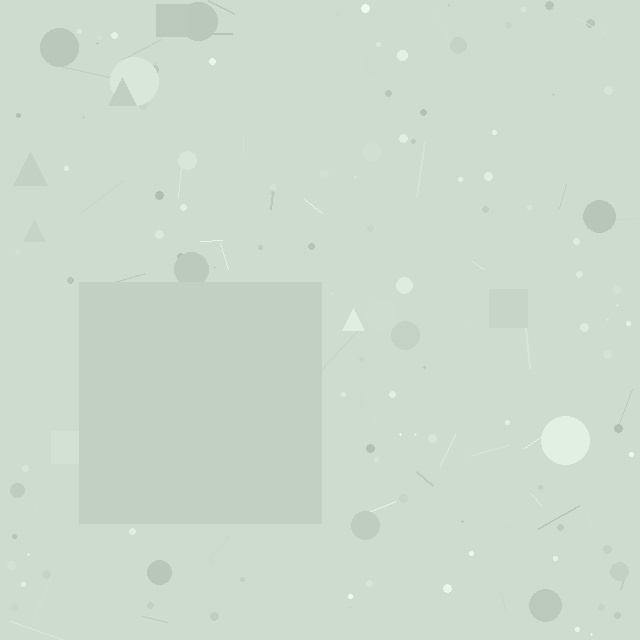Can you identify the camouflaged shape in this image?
The camouflaged shape is a square.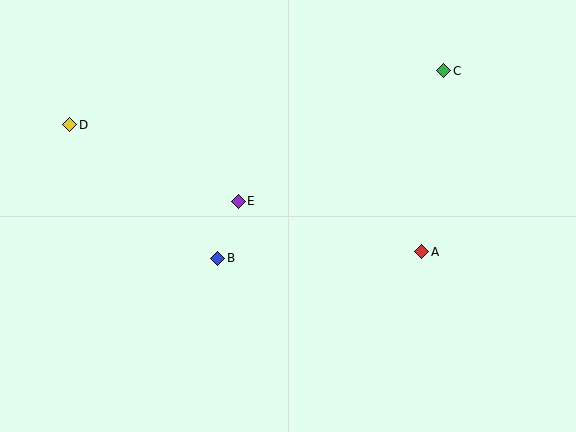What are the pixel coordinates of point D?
Point D is at (70, 125).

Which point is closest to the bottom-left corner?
Point B is closest to the bottom-left corner.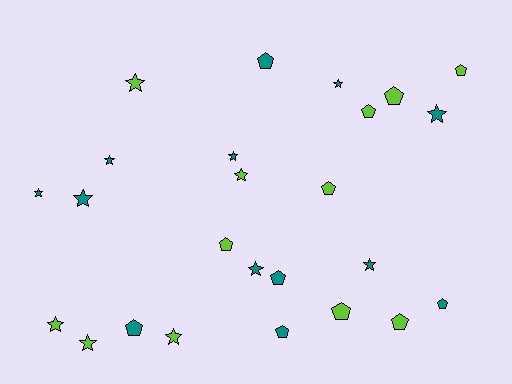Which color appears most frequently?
Teal, with 13 objects.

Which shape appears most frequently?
Star, with 13 objects.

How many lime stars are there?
There are 5 lime stars.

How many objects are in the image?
There are 25 objects.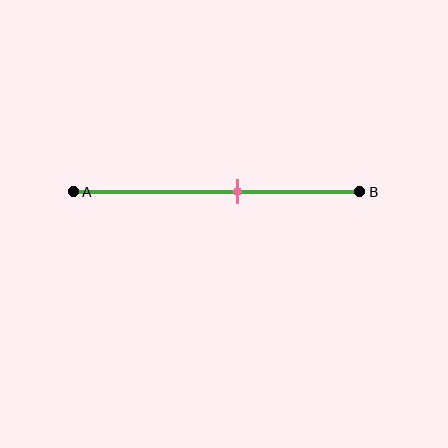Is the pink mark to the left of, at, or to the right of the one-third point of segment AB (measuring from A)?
The pink mark is to the right of the one-third point of segment AB.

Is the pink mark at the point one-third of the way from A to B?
No, the mark is at about 55% from A, not at the 33% one-third point.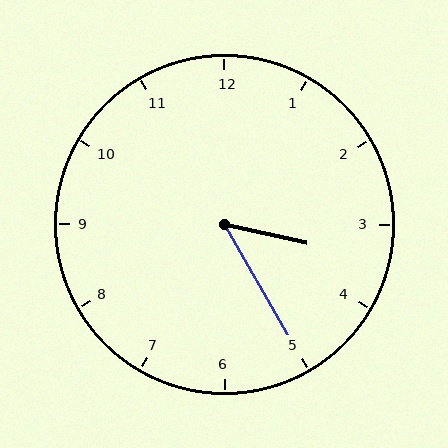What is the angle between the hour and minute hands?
Approximately 48 degrees.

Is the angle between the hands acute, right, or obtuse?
It is acute.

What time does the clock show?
3:25.